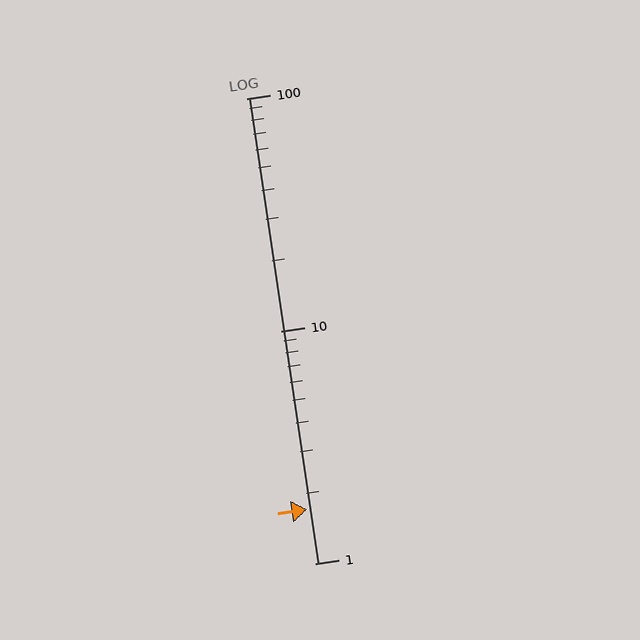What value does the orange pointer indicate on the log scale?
The pointer indicates approximately 1.7.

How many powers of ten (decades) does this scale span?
The scale spans 2 decades, from 1 to 100.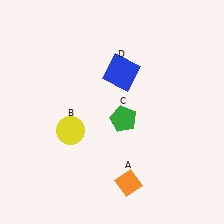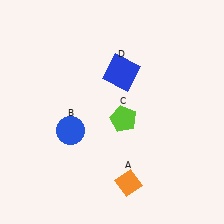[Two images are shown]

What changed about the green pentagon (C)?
In Image 1, C is green. In Image 2, it changed to lime.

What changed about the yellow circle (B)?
In Image 1, B is yellow. In Image 2, it changed to blue.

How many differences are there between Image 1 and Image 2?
There are 2 differences between the two images.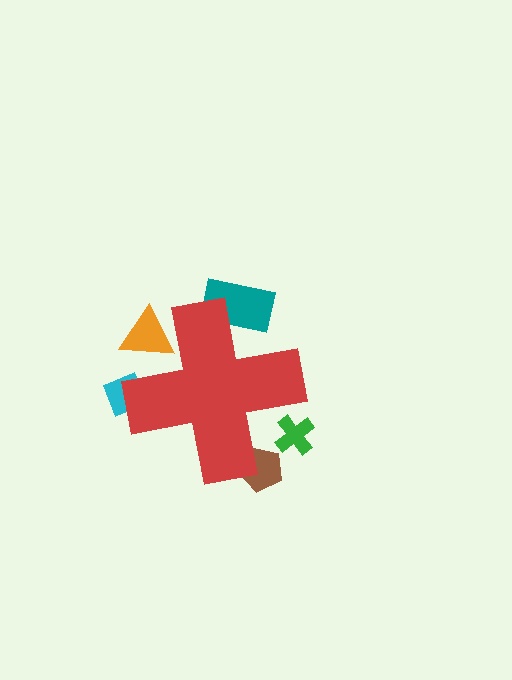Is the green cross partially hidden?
Yes, the green cross is partially hidden behind the red cross.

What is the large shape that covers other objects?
A red cross.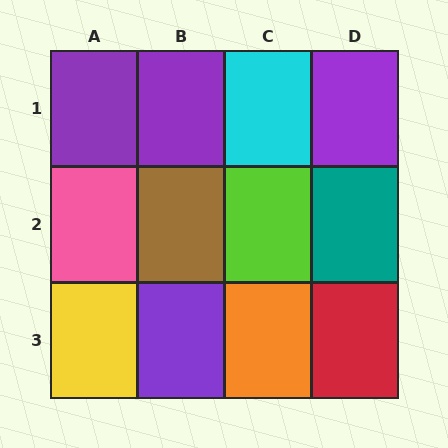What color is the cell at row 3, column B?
Purple.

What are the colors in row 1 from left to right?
Purple, purple, cyan, purple.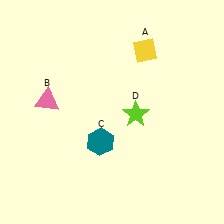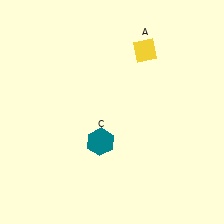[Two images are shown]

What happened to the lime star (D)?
The lime star (D) was removed in Image 2. It was in the bottom-right area of Image 1.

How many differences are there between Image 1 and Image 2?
There are 2 differences between the two images.